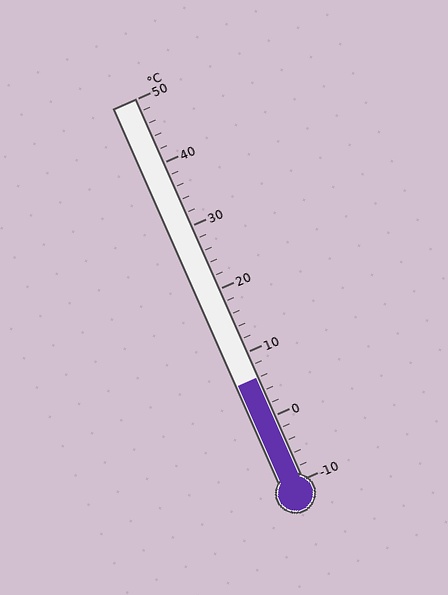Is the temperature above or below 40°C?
The temperature is below 40°C.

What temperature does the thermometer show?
The thermometer shows approximately 6°C.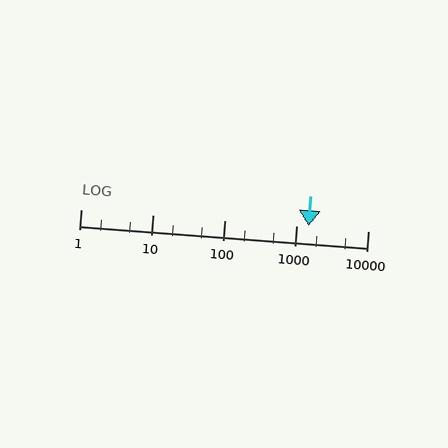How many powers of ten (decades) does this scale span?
The scale spans 4 decades, from 1 to 10000.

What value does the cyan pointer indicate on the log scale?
The pointer indicates approximately 1500.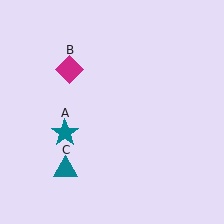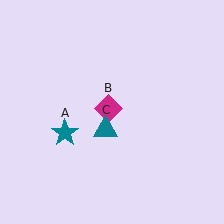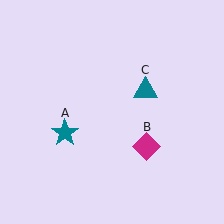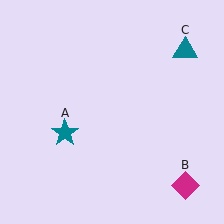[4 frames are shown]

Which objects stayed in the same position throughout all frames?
Teal star (object A) remained stationary.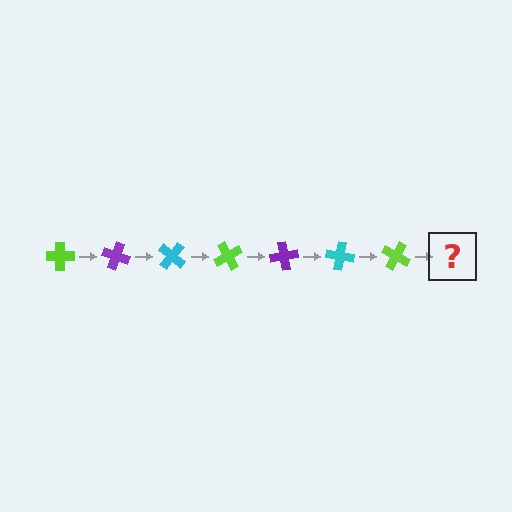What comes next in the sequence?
The next element should be a purple cross, rotated 140 degrees from the start.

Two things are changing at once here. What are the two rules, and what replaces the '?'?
The two rules are that it rotates 20 degrees each step and the color cycles through lime, purple, and cyan. The '?' should be a purple cross, rotated 140 degrees from the start.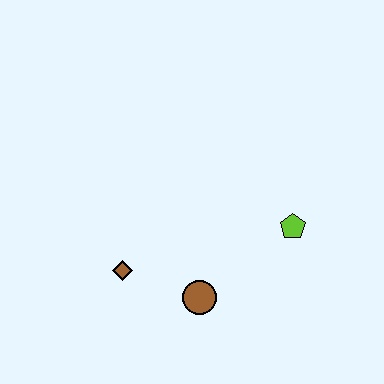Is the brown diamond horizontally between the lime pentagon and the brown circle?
No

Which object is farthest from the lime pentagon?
The brown diamond is farthest from the lime pentagon.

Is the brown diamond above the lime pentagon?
No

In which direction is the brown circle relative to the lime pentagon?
The brown circle is to the left of the lime pentagon.